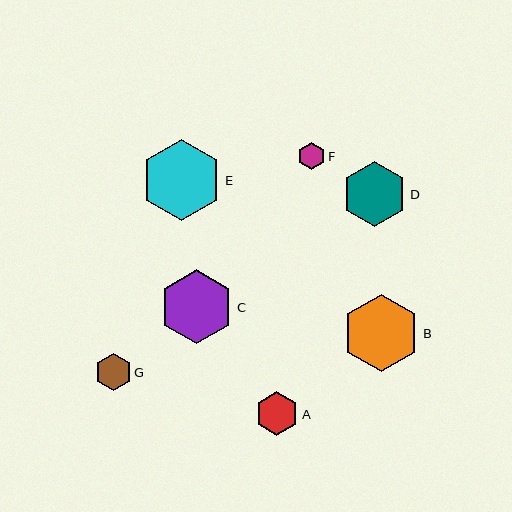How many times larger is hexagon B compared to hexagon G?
Hexagon B is approximately 2.1 times the size of hexagon G.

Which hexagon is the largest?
Hexagon E is the largest with a size of approximately 81 pixels.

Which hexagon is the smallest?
Hexagon F is the smallest with a size of approximately 28 pixels.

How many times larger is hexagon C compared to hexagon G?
Hexagon C is approximately 2.0 times the size of hexagon G.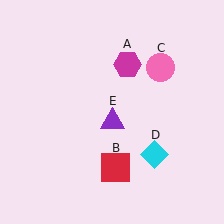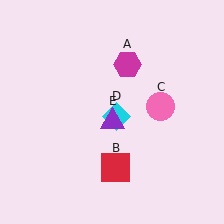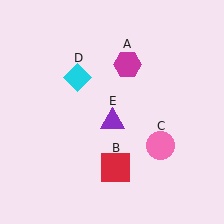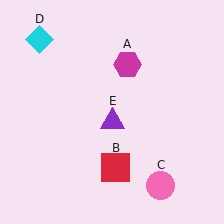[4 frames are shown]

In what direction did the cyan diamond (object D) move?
The cyan diamond (object D) moved up and to the left.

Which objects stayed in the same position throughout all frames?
Magenta hexagon (object A) and red square (object B) and purple triangle (object E) remained stationary.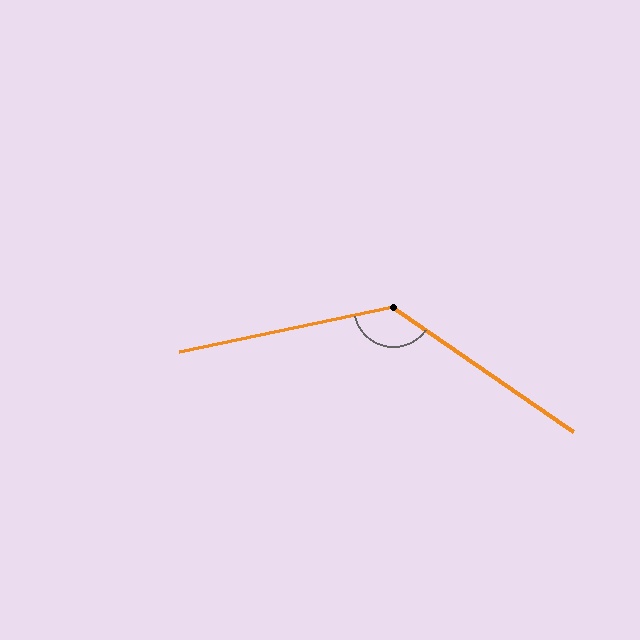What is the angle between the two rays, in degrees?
Approximately 133 degrees.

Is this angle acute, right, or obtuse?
It is obtuse.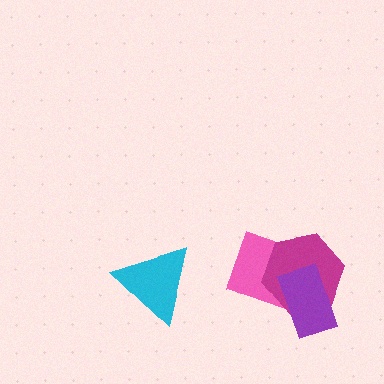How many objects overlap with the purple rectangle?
2 objects overlap with the purple rectangle.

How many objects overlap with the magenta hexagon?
2 objects overlap with the magenta hexagon.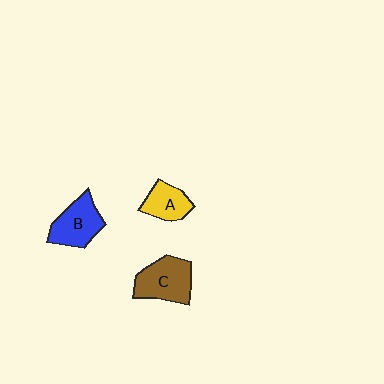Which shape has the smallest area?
Shape A (yellow).